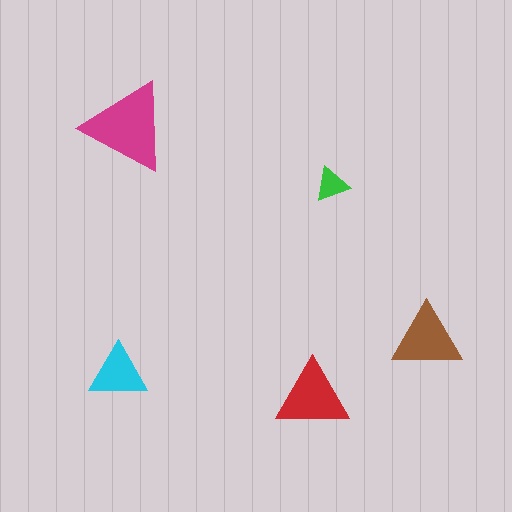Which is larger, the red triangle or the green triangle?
The red one.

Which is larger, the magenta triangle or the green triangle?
The magenta one.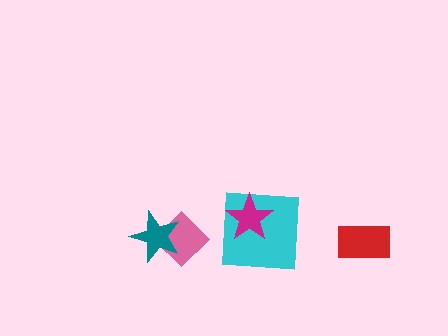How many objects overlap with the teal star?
1 object overlaps with the teal star.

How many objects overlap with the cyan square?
1 object overlaps with the cyan square.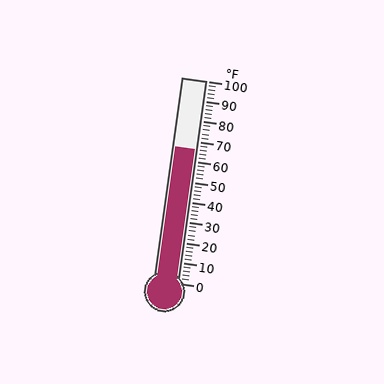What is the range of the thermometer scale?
The thermometer scale ranges from 0°F to 100°F.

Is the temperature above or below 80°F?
The temperature is below 80°F.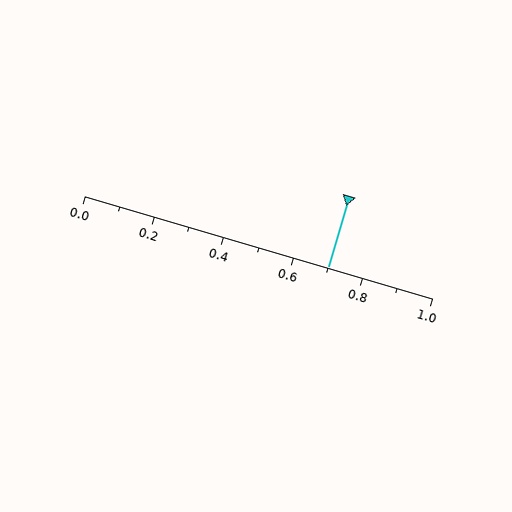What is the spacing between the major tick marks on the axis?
The major ticks are spaced 0.2 apart.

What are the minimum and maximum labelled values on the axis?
The axis runs from 0.0 to 1.0.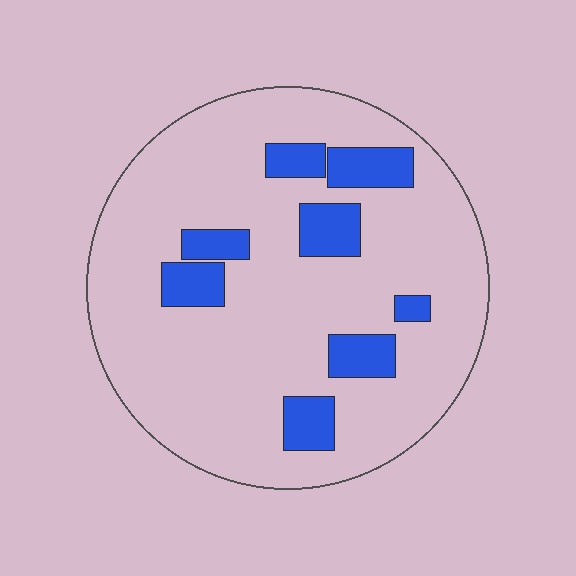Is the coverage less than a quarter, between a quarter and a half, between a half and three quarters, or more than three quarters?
Less than a quarter.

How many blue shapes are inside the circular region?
8.